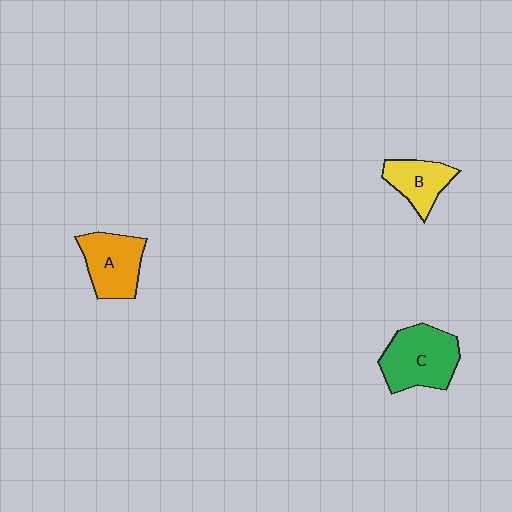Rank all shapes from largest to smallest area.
From largest to smallest: C (green), A (orange), B (yellow).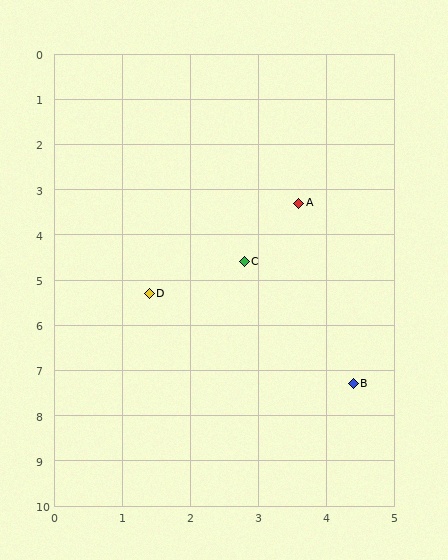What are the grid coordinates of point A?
Point A is at approximately (3.6, 3.3).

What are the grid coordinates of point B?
Point B is at approximately (4.4, 7.3).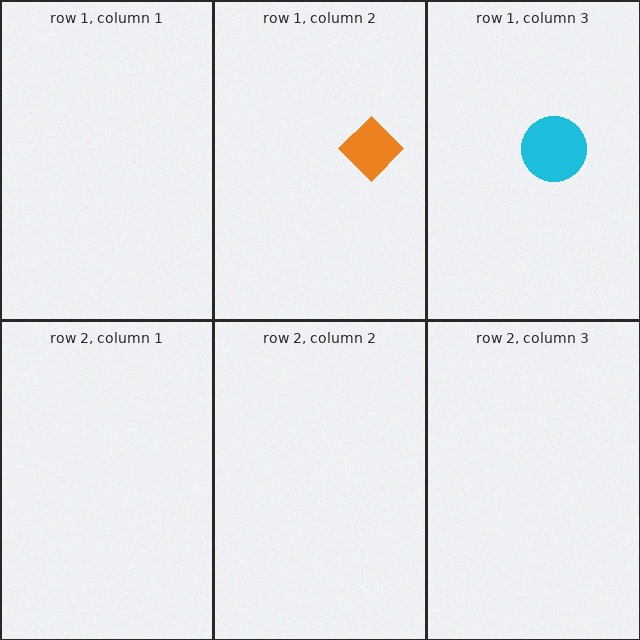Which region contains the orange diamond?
The row 1, column 2 region.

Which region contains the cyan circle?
The row 1, column 3 region.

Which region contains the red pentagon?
The row 1, column 3 region.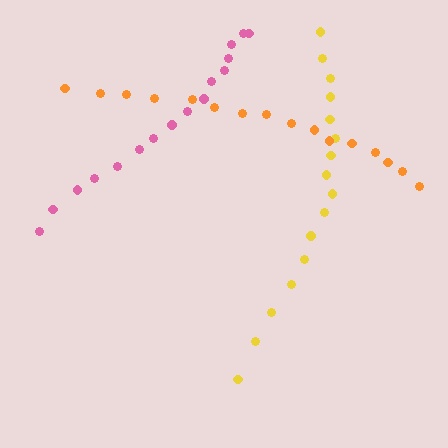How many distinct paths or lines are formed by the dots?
There are 3 distinct paths.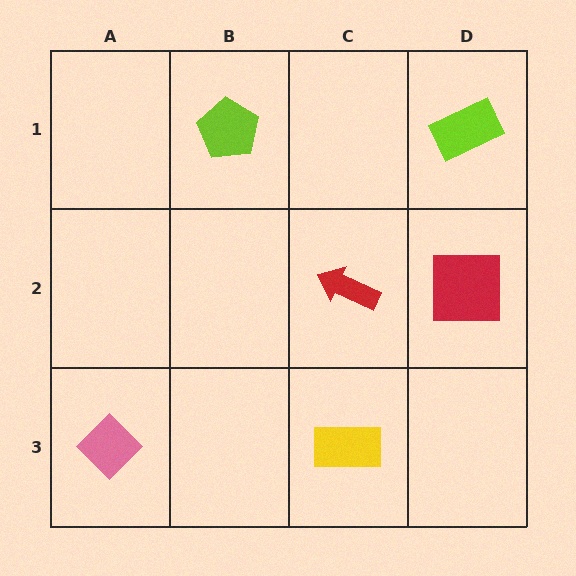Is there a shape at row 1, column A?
No, that cell is empty.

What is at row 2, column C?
A red arrow.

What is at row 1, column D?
A lime rectangle.